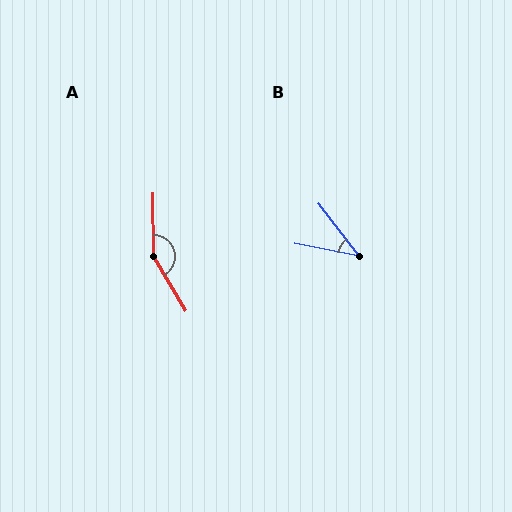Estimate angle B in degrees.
Approximately 41 degrees.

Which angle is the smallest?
B, at approximately 41 degrees.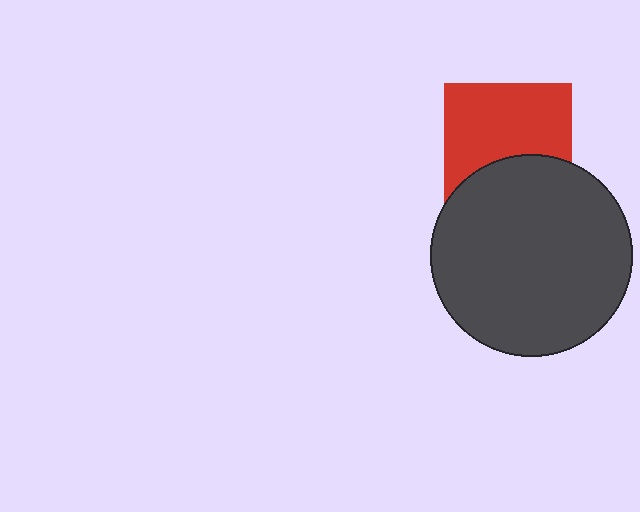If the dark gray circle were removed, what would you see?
You would see the complete red square.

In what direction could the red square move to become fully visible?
The red square could move up. That would shift it out from behind the dark gray circle entirely.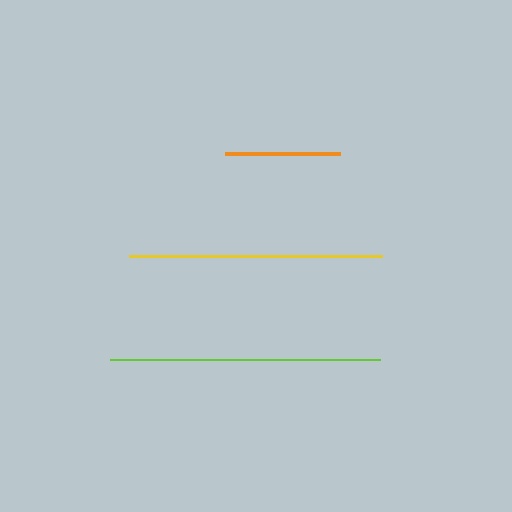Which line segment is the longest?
The lime line is the longest at approximately 270 pixels.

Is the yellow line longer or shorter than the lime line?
The lime line is longer than the yellow line.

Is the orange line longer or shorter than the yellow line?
The yellow line is longer than the orange line.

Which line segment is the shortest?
The orange line is the shortest at approximately 115 pixels.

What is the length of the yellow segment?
The yellow segment is approximately 253 pixels long.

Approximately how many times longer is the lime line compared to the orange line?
The lime line is approximately 2.3 times the length of the orange line.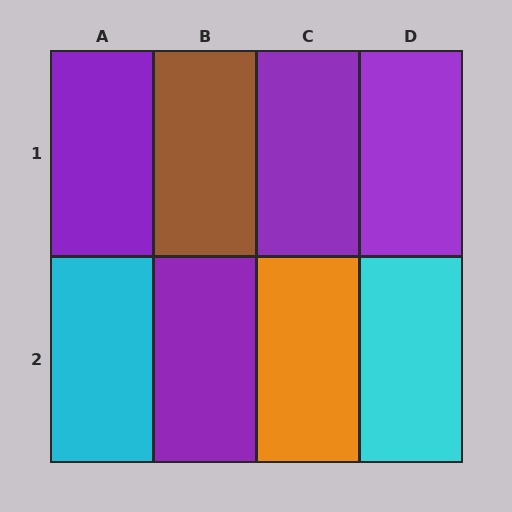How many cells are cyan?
2 cells are cyan.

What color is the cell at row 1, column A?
Purple.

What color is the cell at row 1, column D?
Purple.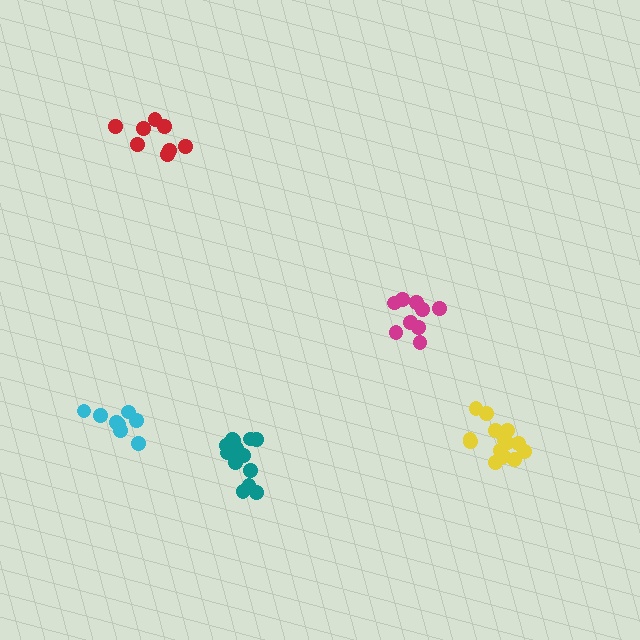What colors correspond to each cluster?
The clusters are colored: magenta, red, teal, cyan, yellow.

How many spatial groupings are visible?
There are 5 spatial groupings.